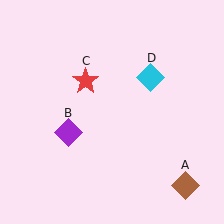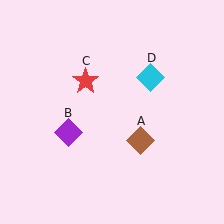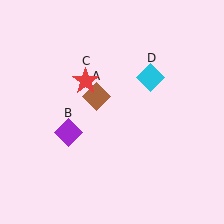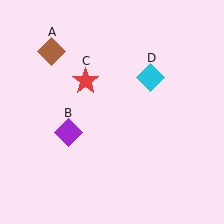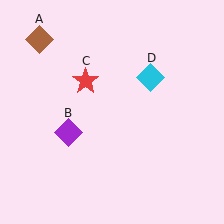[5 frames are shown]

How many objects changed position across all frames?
1 object changed position: brown diamond (object A).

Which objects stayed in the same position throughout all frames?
Purple diamond (object B) and red star (object C) and cyan diamond (object D) remained stationary.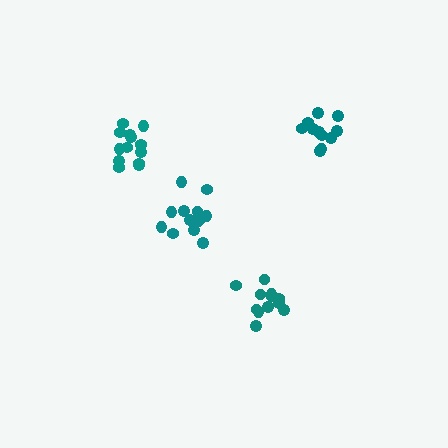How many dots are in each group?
Group 1: 11 dots, Group 2: 12 dots, Group 3: 13 dots, Group 4: 13 dots (49 total).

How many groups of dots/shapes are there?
There are 4 groups.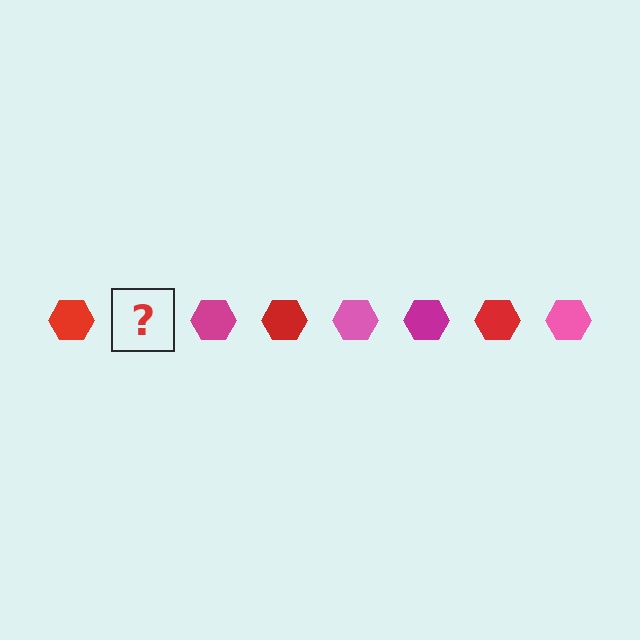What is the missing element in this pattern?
The missing element is a pink hexagon.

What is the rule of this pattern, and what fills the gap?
The rule is that the pattern cycles through red, pink, magenta hexagons. The gap should be filled with a pink hexagon.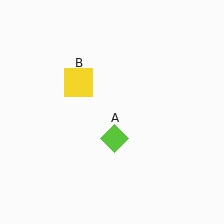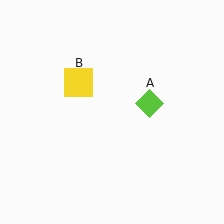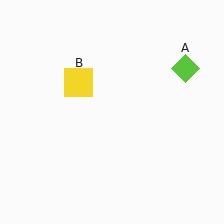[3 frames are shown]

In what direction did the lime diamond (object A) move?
The lime diamond (object A) moved up and to the right.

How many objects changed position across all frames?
1 object changed position: lime diamond (object A).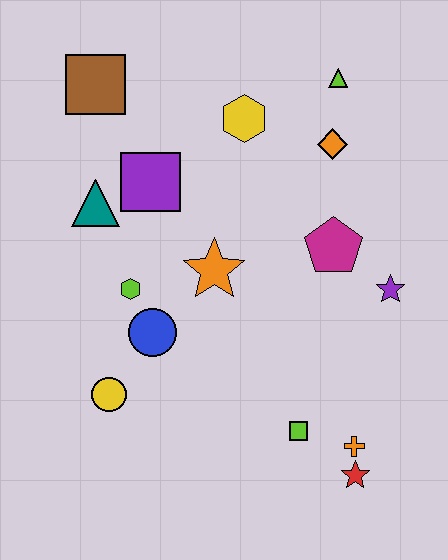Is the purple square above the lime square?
Yes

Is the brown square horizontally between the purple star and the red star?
No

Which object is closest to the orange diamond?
The lime triangle is closest to the orange diamond.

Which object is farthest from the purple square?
The red star is farthest from the purple square.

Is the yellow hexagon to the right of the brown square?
Yes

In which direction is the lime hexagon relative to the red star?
The lime hexagon is to the left of the red star.